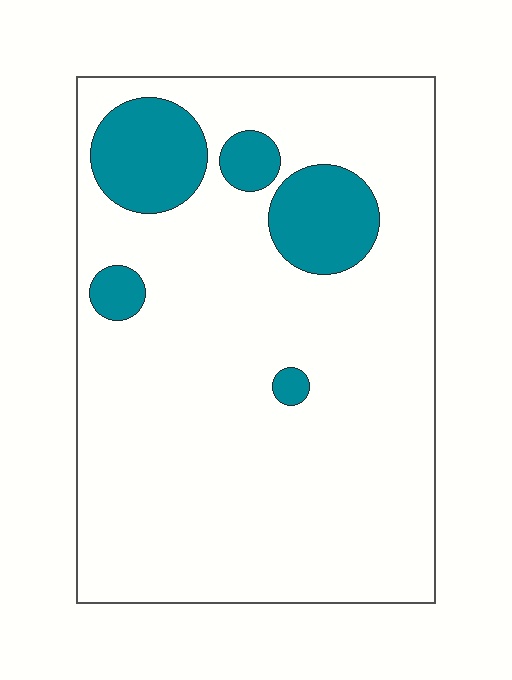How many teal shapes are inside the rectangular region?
5.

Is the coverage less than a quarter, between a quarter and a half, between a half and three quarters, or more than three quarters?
Less than a quarter.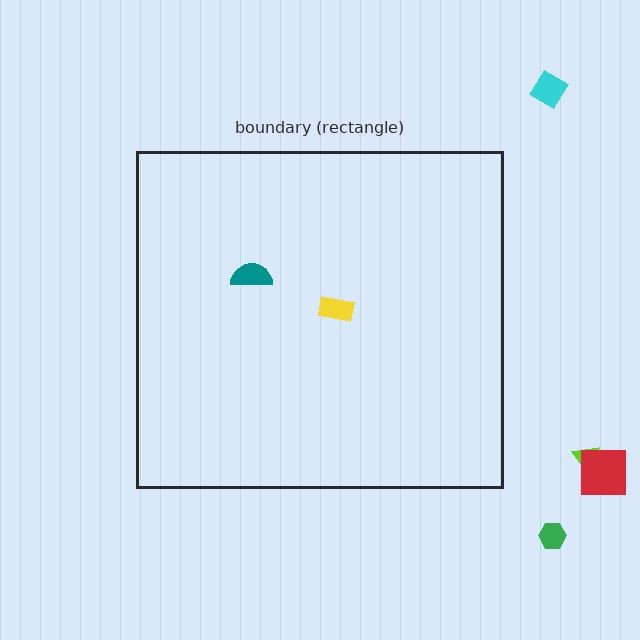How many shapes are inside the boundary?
2 inside, 4 outside.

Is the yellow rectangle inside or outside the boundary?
Inside.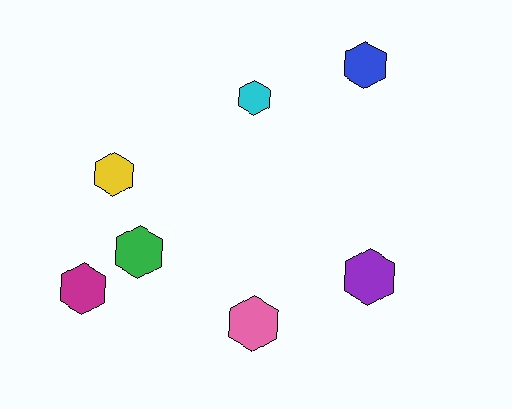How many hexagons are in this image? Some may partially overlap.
There are 7 hexagons.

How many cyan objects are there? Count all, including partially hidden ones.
There is 1 cyan object.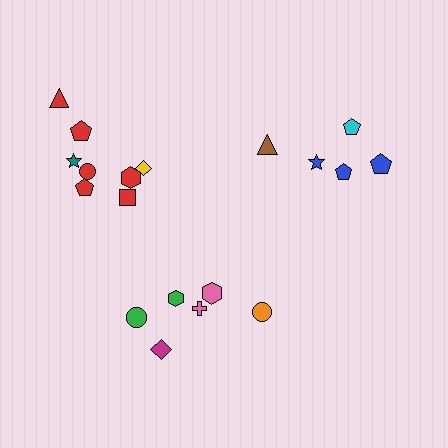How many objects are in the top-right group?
There are 5 objects.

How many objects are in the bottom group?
There are 6 objects.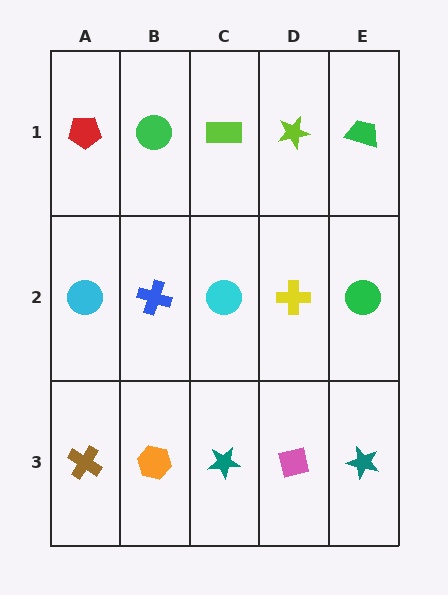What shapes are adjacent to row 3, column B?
A blue cross (row 2, column B), a brown cross (row 3, column A), a teal star (row 3, column C).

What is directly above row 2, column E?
A green trapezoid.